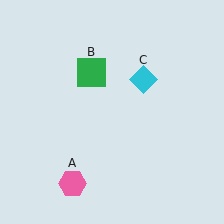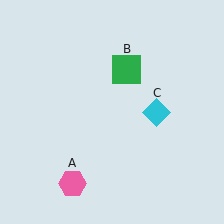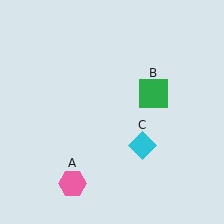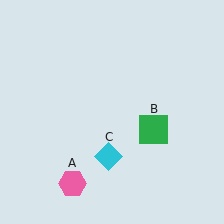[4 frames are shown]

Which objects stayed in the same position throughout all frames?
Pink hexagon (object A) remained stationary.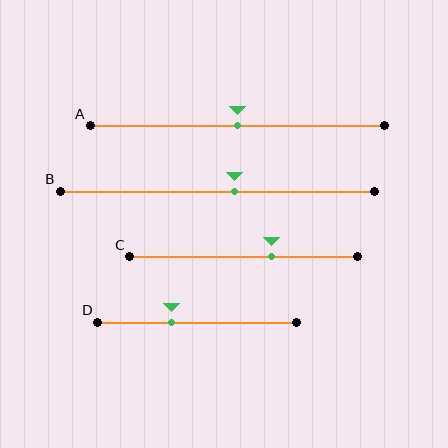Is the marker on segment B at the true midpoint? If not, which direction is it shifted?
No, the marker on segment B is shifted to the right by about 5% of the segment length.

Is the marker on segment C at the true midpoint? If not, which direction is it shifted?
No, the marker on segment C is shifted to the right by about 12% of the segment length.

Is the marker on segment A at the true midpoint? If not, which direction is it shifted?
Yes, the marker on segment A is at the true midpoint.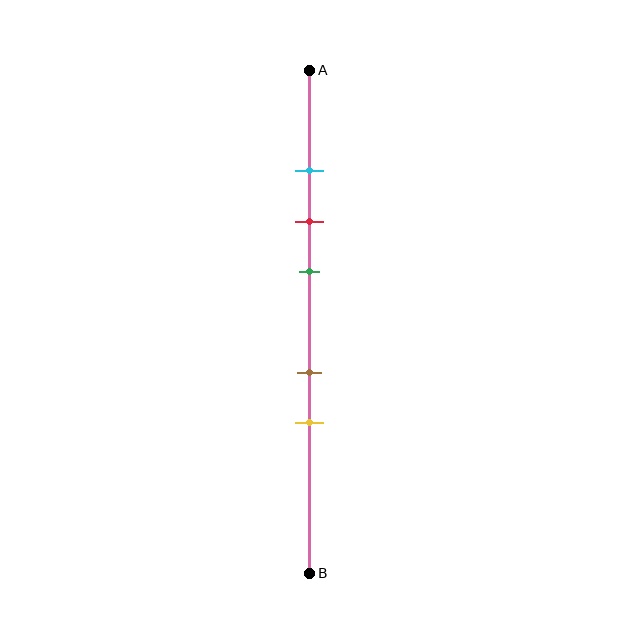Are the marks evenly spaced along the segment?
No, the marks are not evenly spaced.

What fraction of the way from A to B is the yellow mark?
The yellow mark is approximately 70% (0.7) of the way from A to B.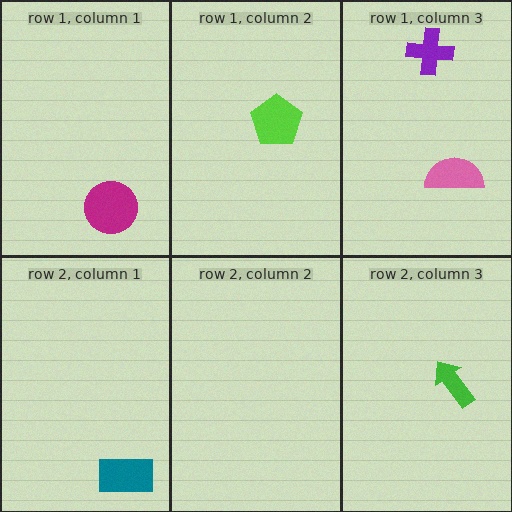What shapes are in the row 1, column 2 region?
The lime pentagon.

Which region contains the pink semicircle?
The row 1, column 3 region.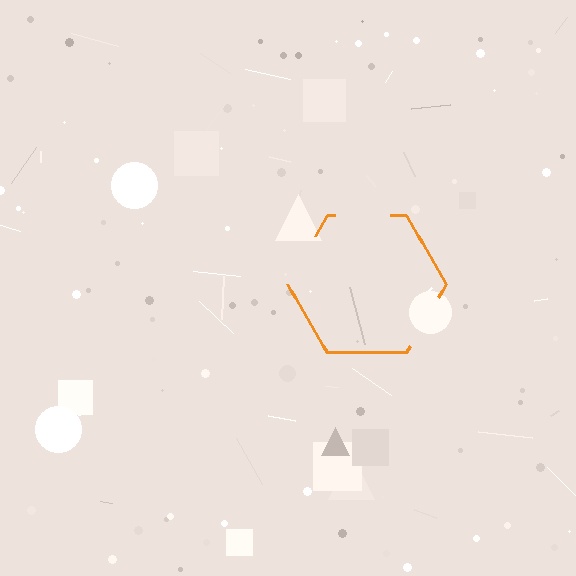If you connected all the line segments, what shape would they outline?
They would outline a hexagon.